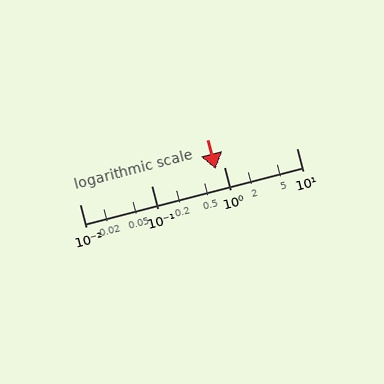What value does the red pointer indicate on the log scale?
The pointer indicates approximately 0.76.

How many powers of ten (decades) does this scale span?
The scale spans 3 decades, from 0.01 to 10.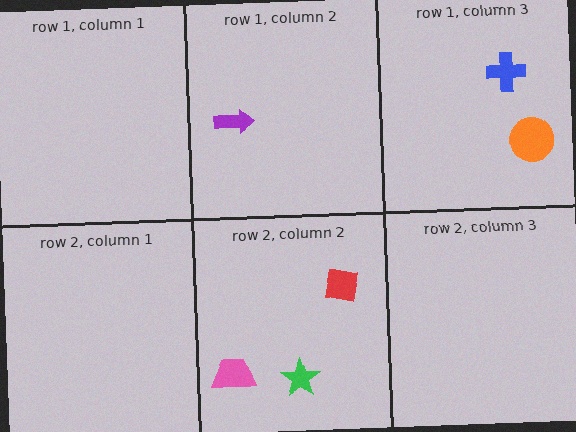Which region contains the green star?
The row 2, column 2 region.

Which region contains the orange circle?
The row 1, column 3 region.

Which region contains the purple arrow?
The row 1, column 2 region.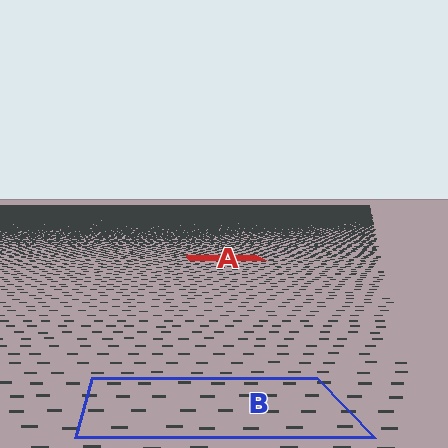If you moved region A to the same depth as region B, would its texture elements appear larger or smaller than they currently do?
They would appear larger. At a closer depth, the same texture elements are projected at a bigger on-screen size.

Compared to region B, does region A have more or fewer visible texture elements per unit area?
Region A has more texture elements per unit area — they are packed more densely because it is farther away.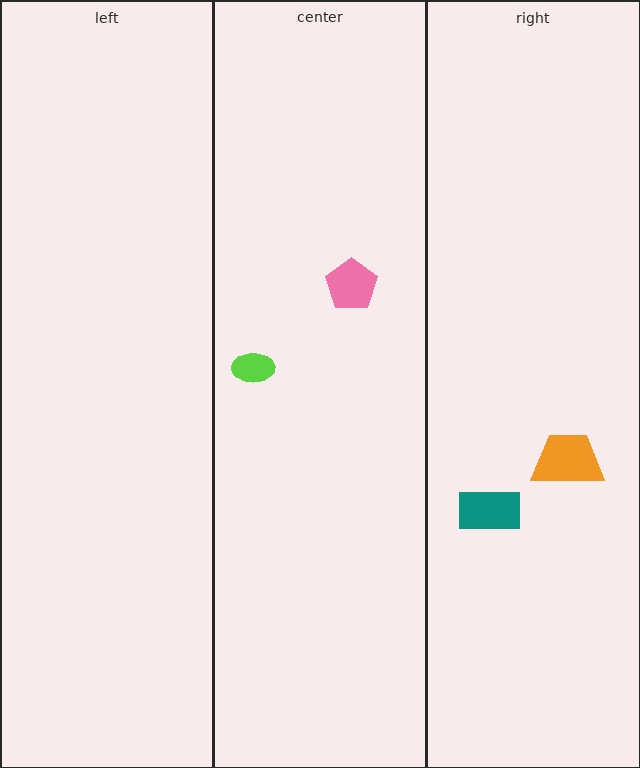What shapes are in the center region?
The pink pentagon, the lime ellipse.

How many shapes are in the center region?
2.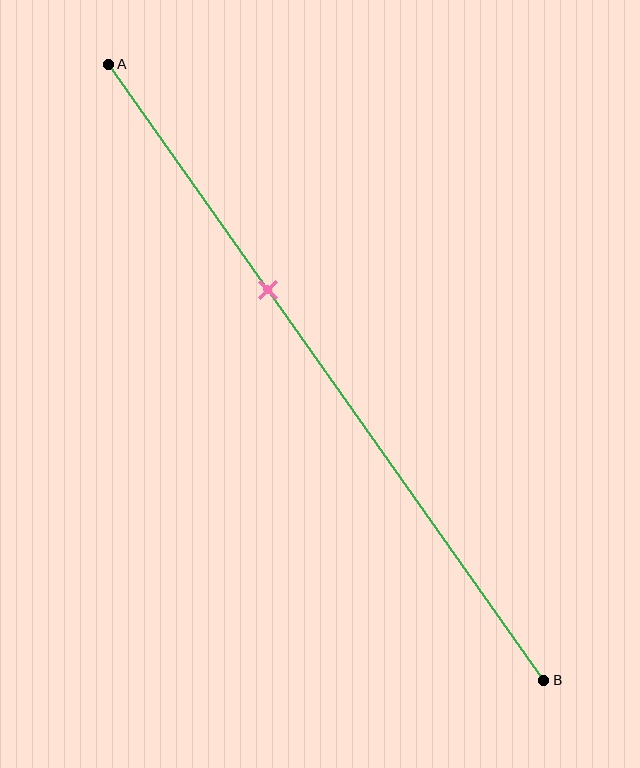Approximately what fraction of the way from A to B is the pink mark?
The pink mark is approximately 35% of the way from A to B.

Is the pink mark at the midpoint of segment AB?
No, the mark is at about 35% from A, not at the 50% midpoint.